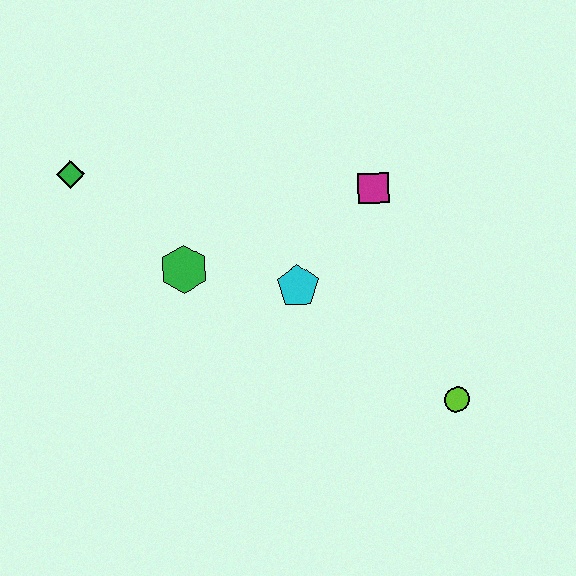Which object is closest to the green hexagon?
The cyan pentagon is closest to the green hexagon.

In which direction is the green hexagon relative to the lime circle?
The green hexagon is to the left of the lime circle.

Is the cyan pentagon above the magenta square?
No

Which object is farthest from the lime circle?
The green diamond is farthest from the lime circle.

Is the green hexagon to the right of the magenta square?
No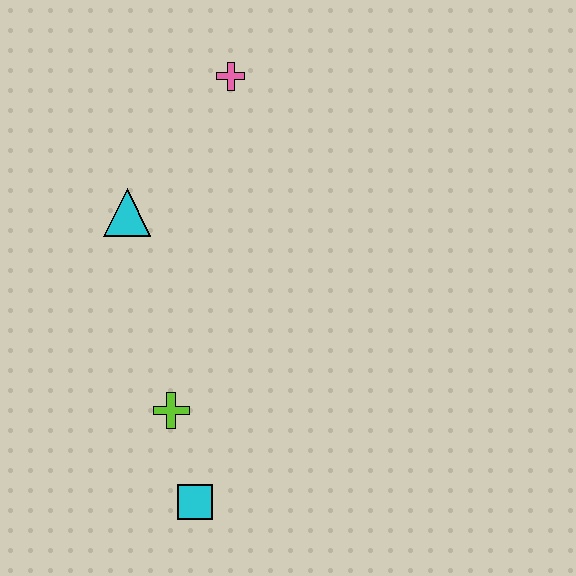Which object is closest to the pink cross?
The cyan triangle is closest to the pink cross.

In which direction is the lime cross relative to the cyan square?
The lime cross is above the cyan square.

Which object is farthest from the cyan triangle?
The cyan square is farthest from the cyan triangle.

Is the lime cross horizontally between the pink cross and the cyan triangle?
Yes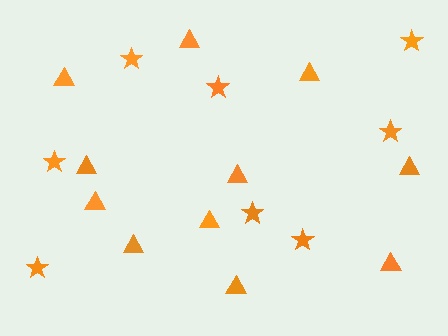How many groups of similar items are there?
There are 2 groups: one group of triangles (11) and one group of stars (8).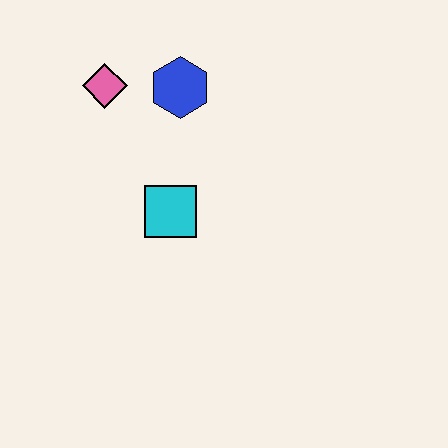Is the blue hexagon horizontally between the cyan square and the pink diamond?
No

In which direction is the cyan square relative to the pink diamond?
The cyan square is below the pink diamond.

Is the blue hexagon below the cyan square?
No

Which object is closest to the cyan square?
The blue hexagon is closest to the cyan square.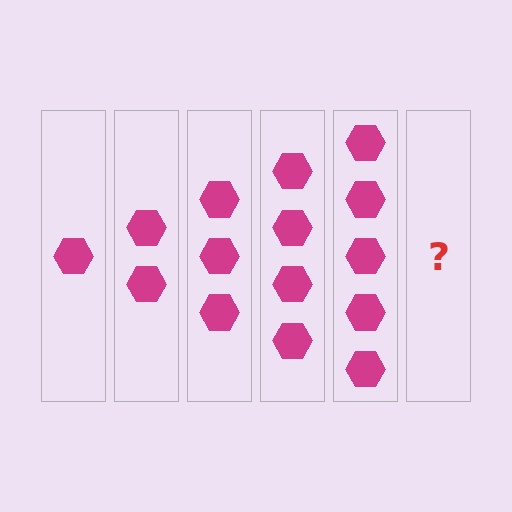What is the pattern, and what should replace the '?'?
The pattern is that each step adds one more hexagon. The '?' should be 6 hexagons.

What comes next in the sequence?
The next element should be 6 hexagons.